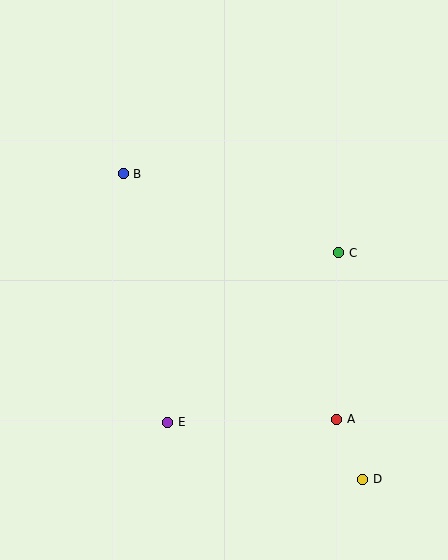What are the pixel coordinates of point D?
Point D is at (363, 479).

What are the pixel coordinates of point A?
Point A is at (337, 419).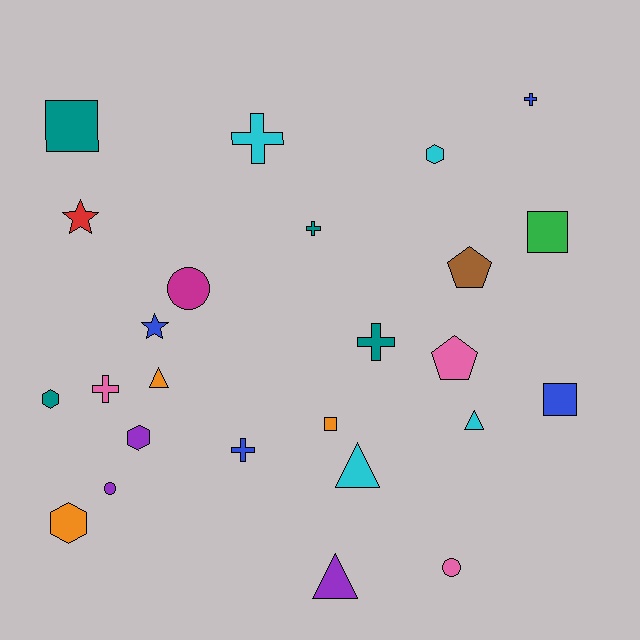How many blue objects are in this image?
There are 4 blue objects.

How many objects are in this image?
There are 25 objects.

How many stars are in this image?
There are 2 stars.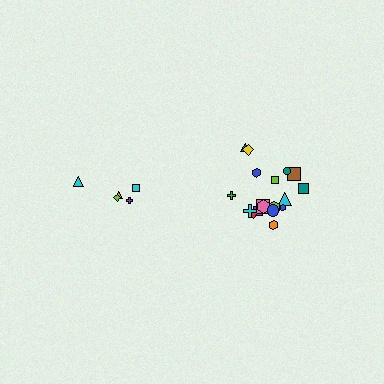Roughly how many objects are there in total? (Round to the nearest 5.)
Roughly 25 objects in total.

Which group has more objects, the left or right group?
The right group.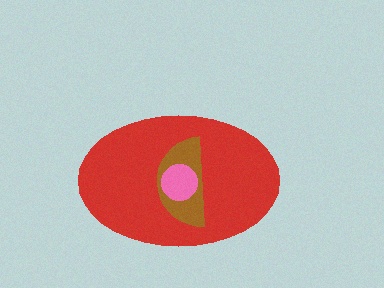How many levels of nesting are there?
3.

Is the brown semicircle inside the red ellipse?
Yes.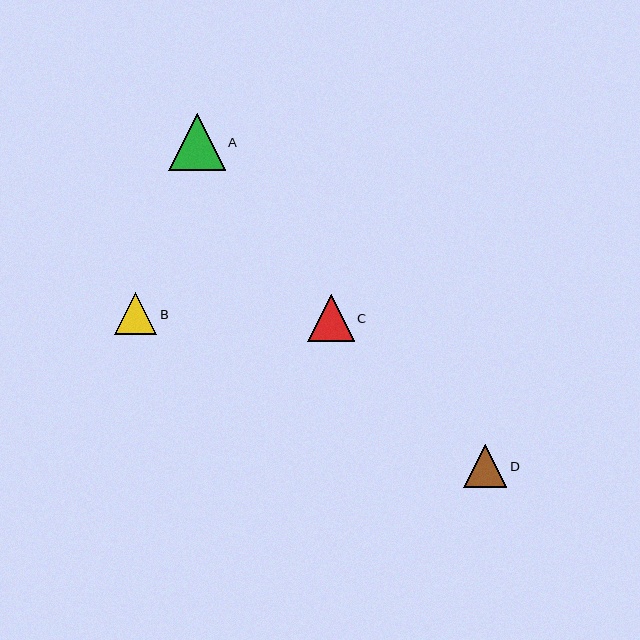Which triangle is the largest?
Triangle A is the largest with a size of approximately 56 pixels.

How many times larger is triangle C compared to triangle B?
Triangle C is approximately 1.1 times the size of triangle B.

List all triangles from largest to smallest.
From largest to smallest: A, C, D, B.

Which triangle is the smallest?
Triangle B is the smallest with a size of approximately 42 pixels.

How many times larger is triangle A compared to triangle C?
Triangle A is approximately 1.2 times the size of triangle C.